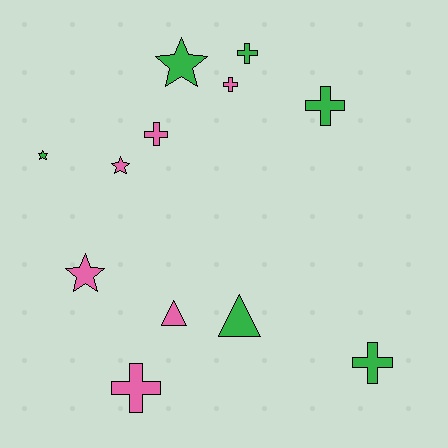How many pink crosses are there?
There are 3 pink crosses.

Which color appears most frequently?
Pink, with 6 objects.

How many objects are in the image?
There are 12 objects.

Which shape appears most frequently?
Cross, with 6 objects.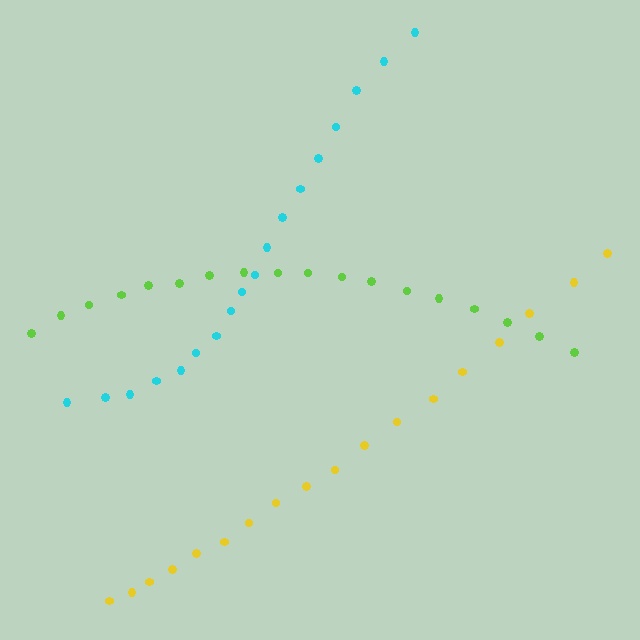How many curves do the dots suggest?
There are 3 distinct paths.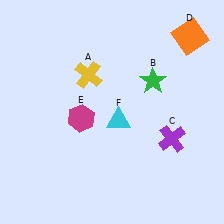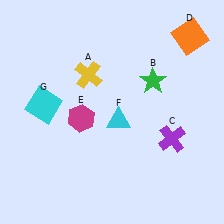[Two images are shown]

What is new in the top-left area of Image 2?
A cyan square (G) was added in the top-left area of Image 2.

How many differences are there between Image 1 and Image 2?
There is 1 difference between the two images.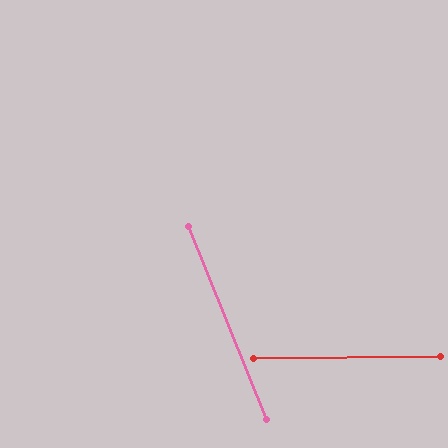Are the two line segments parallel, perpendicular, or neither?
Neither parallel nor perpendicular — they differ by about 69°.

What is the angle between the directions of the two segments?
Approximately 69 degrees.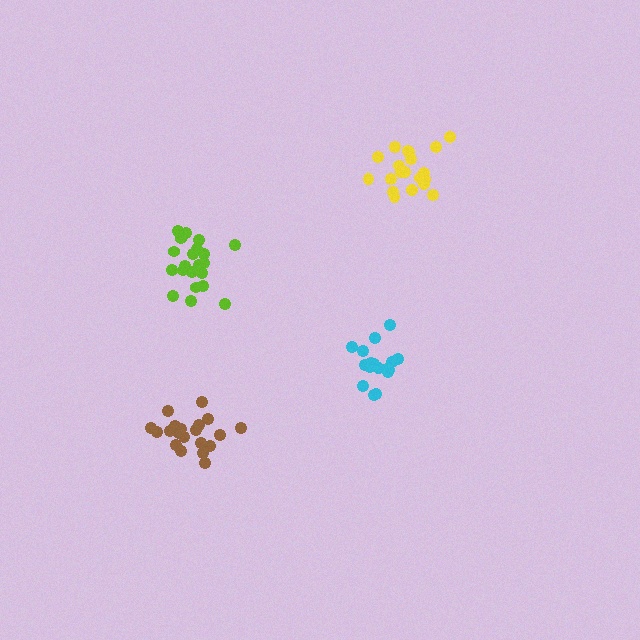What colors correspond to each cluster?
The clusters are colored: yellow, cyan, lime, brown.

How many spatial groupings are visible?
There are 4 spatial groupings.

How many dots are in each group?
Group 1: 20 dots, Group 2: 17 dots, Group 3: 21 dots, Group 4: 20 dots (78 total).